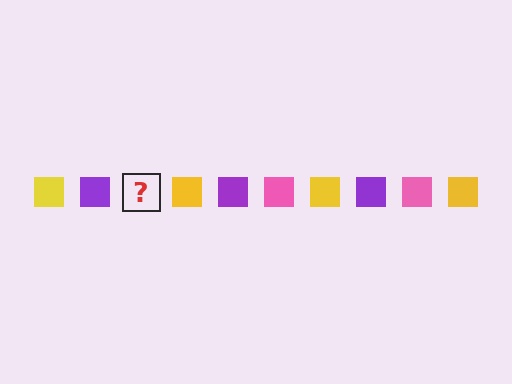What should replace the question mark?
The question mark should be replaced with a pink square.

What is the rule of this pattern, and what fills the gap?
The rule is that the pattern cycles through yellow, purple, pink squares. The gap should be filled with a pink square.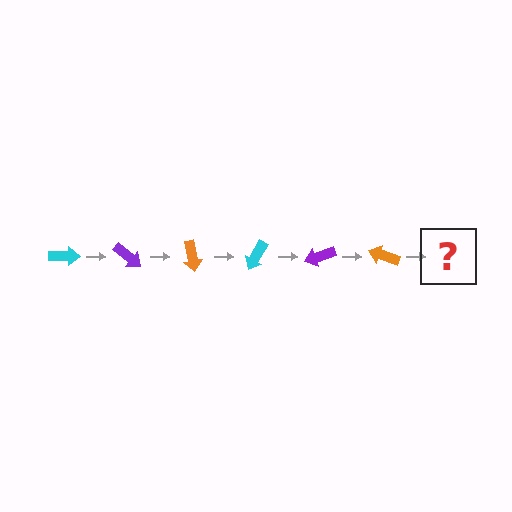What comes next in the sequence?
The next element should be a cyan arrow, rotated 240 degrees from the start.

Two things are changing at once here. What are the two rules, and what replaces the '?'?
The two rules are that it rotates 40 degrees each step and the color cycles through cyan, purple, and orange. The '?' should be a cyan arrow, rotated 240 degrees from the start.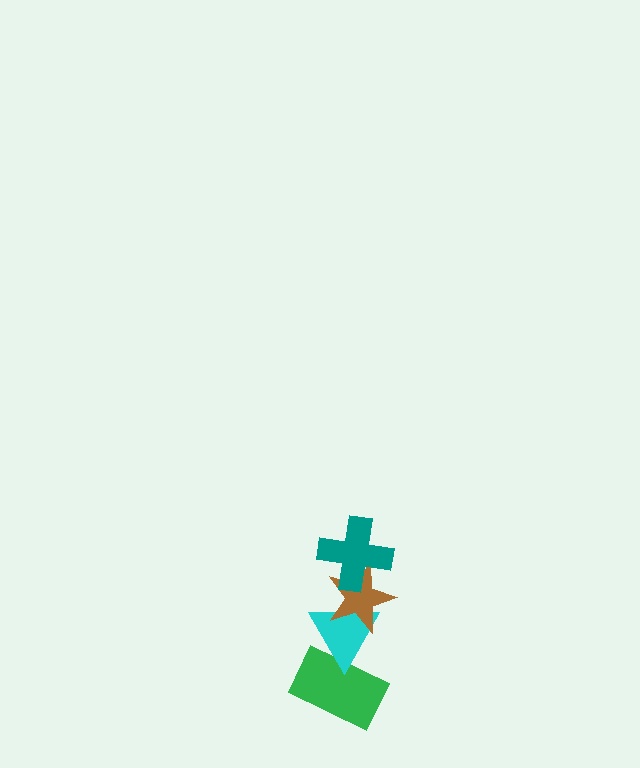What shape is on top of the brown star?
The teal cross is on top of the brown star.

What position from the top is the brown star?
The brown star is 2nd from the top.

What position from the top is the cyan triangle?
The cyan triangle is 3rd from the top.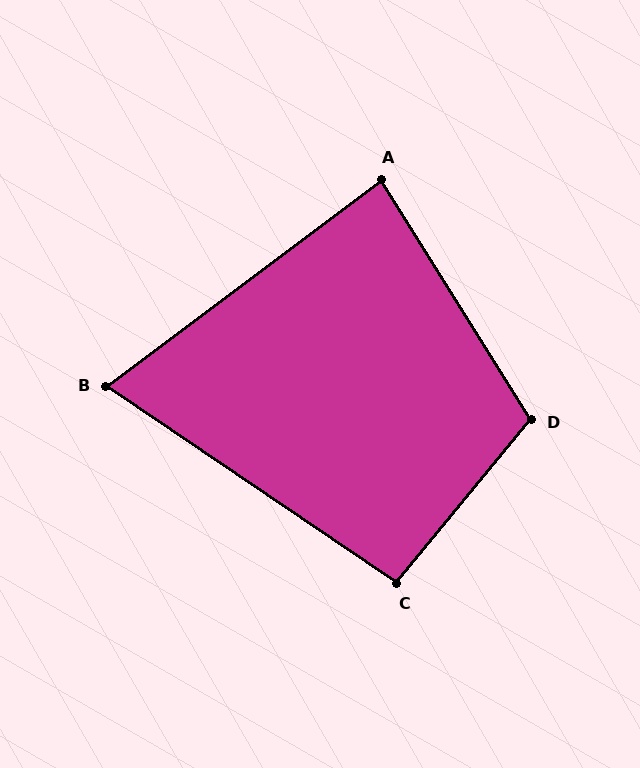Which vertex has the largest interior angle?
D, at approximately 109 degrees.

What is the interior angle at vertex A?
Approximately 85 degrees (acute).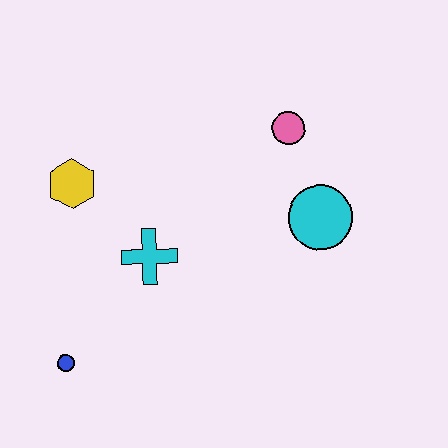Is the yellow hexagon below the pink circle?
Yes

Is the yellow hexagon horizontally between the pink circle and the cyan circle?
No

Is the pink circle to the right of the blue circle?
Yes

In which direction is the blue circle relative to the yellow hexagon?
The blue circle is below the yellow hexagon.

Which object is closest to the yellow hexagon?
The cyan cross is closest to the yellow hexagon.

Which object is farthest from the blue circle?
The pink circle is farthest from the blue circle.